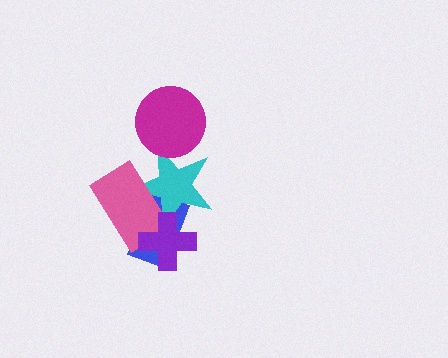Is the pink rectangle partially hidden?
Yes, it is partially covered by another shape.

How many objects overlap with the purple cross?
3 objects overlap with the purple cross.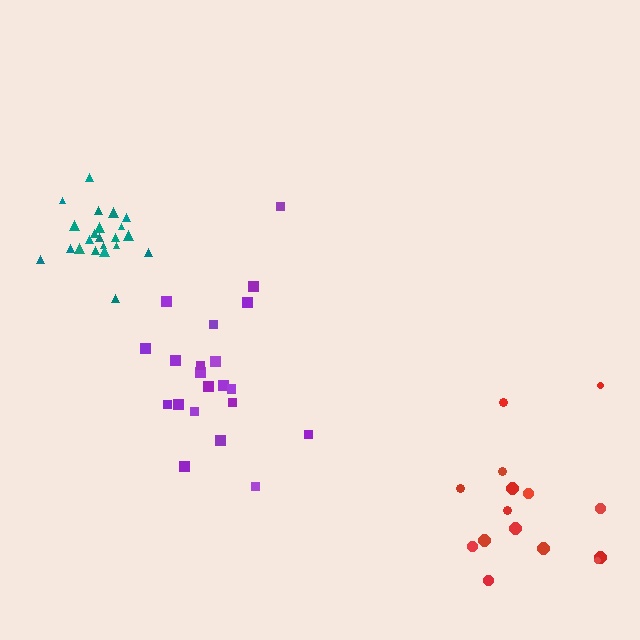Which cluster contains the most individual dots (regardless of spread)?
Teal (22).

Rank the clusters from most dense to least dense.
teal, purple, red.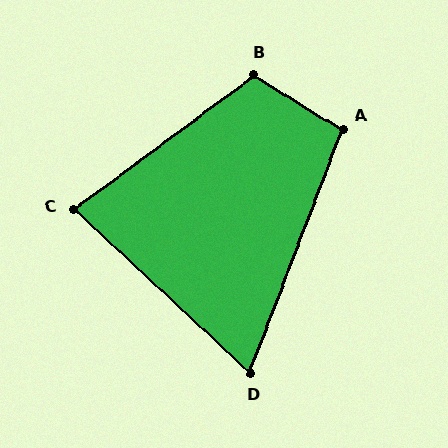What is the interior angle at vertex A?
Approximately 101 degrees (obtuse).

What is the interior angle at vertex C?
Approximately 79 degrees (acute).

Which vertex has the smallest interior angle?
D, at approximately 68 degrees.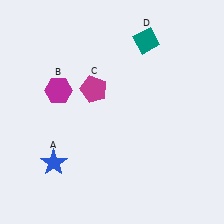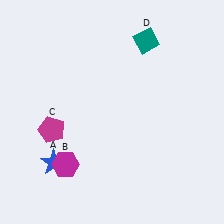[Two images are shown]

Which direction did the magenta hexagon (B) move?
The magenta hexagon (B) moved down.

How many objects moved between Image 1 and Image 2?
2 objects moved between the two images.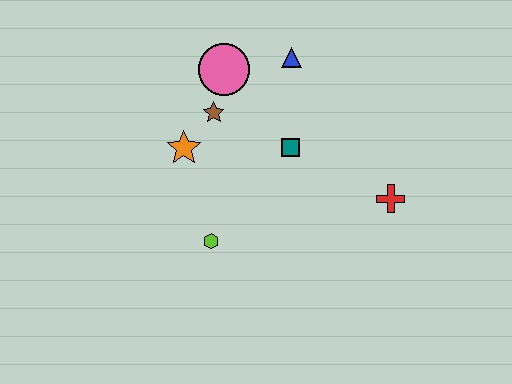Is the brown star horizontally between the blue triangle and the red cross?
No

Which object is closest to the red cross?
The teal square is closest to the red cross.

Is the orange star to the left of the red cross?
Yes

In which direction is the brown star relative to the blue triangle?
The brown star is to the left of the blue triangle.